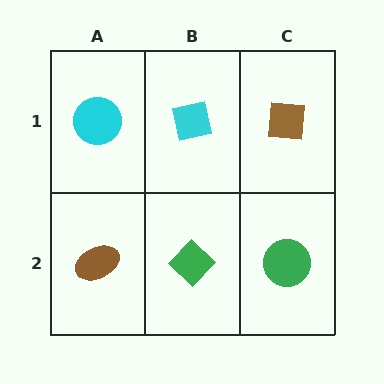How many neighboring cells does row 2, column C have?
2.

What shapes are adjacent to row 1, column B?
A green diamond (row 2, column B), a cyan circle (row 1, column A), a brown square (row 1, column C).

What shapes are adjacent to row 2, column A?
A cyan circle (row 1, column A), a green diamond (row 2, column B).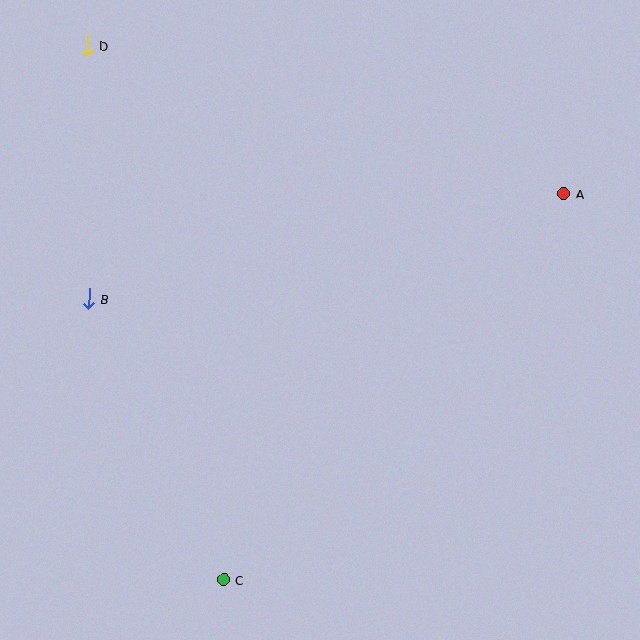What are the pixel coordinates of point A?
Point A is at (564, 194).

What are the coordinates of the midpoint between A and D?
The midpoint between A and D is at (325, 120).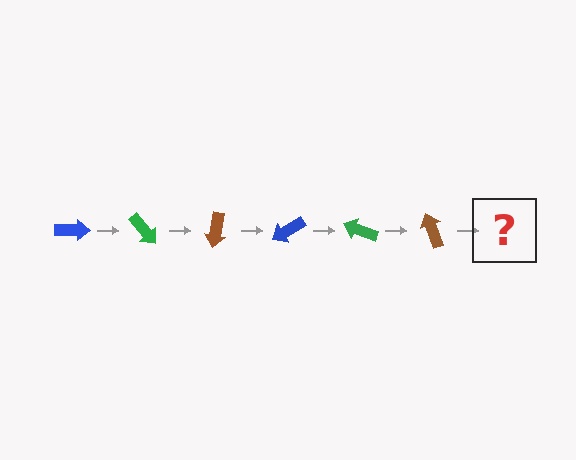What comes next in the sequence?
The next element should be a blue arrow, rotated 300 degrees from the start.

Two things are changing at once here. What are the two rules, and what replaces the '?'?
The two rules are that it rotates 50 degrees each step and the color cycles through blue, green, and brown. The '?' should be a blue arrow, rotated 300 degrees from the start.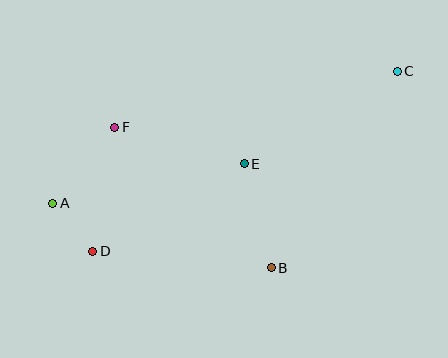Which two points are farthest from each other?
Points A and C are farthest from each other.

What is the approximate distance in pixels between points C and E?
The distance between C and E is approximately 179 pixels.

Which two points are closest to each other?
Points A and D are closest to each other.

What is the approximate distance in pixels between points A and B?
The distance between A and B is approximately 228 pixels.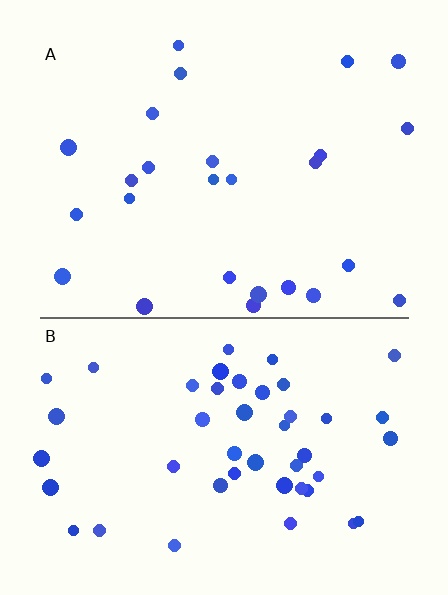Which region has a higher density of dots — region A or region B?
B (the bottom).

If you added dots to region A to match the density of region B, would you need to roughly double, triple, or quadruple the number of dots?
Approximately double.